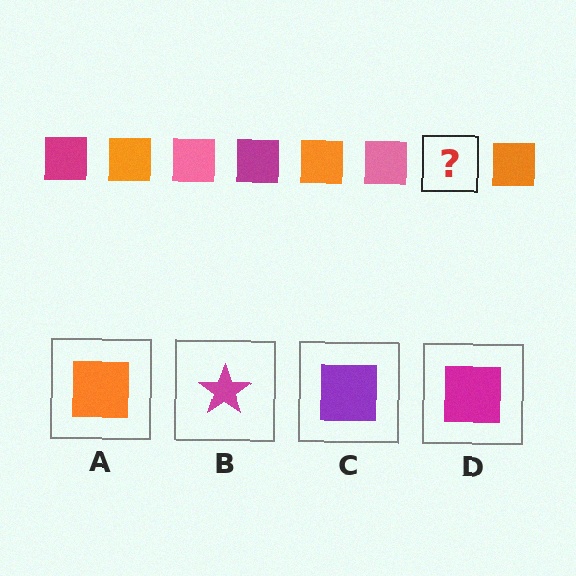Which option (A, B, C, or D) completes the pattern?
D.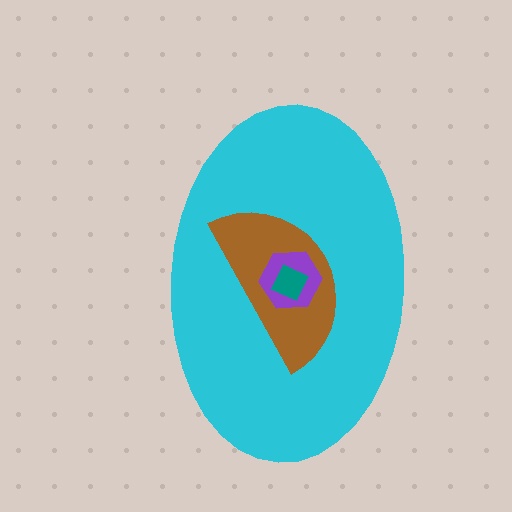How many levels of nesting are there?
4.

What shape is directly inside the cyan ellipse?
The brown semicircle.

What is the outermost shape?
The cyan ellipse.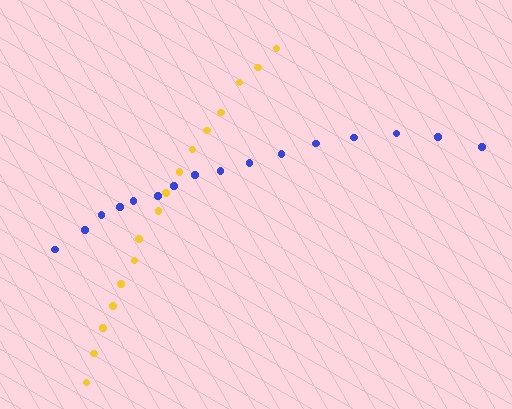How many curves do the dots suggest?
There are 2 distinct paths.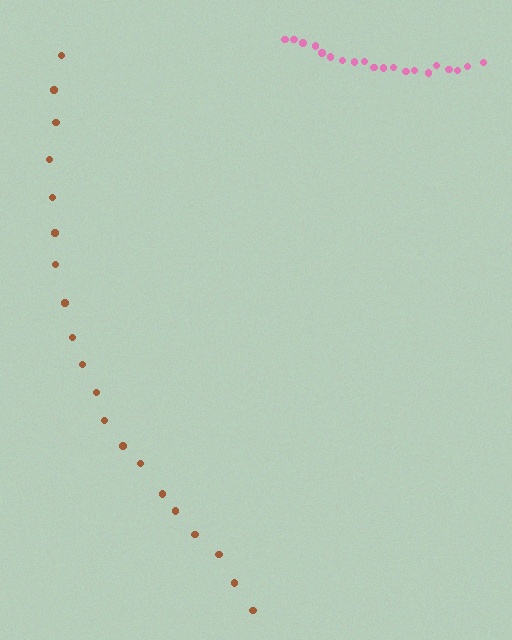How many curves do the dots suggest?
There are 2 distinct paths.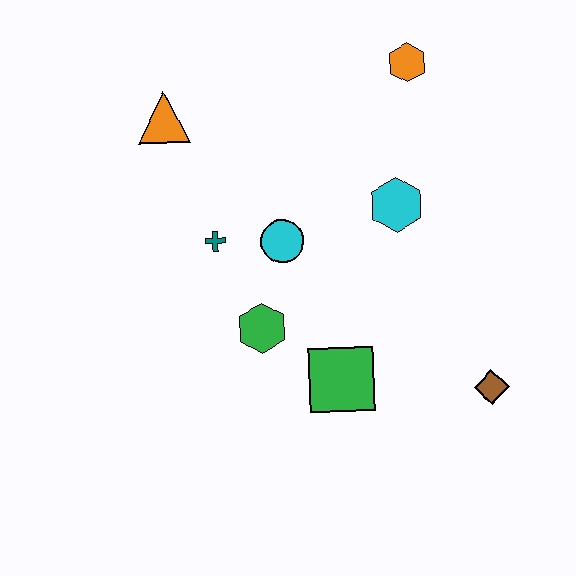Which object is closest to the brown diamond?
The green square is closest to the brown diamond.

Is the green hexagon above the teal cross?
No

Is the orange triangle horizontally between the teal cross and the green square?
No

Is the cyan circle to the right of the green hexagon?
Yes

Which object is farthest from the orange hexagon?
The brown diamond is farthest from the orange hexagon.